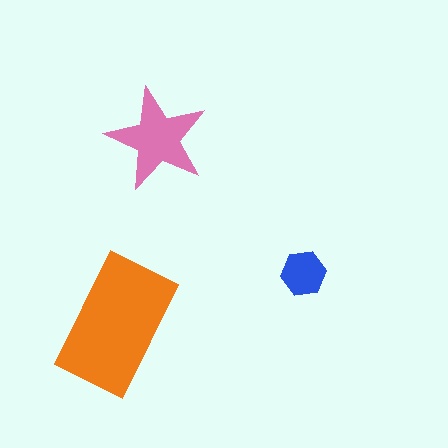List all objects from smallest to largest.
The blue hexagon, the pink star, the orange rectangle.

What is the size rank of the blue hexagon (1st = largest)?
3rd.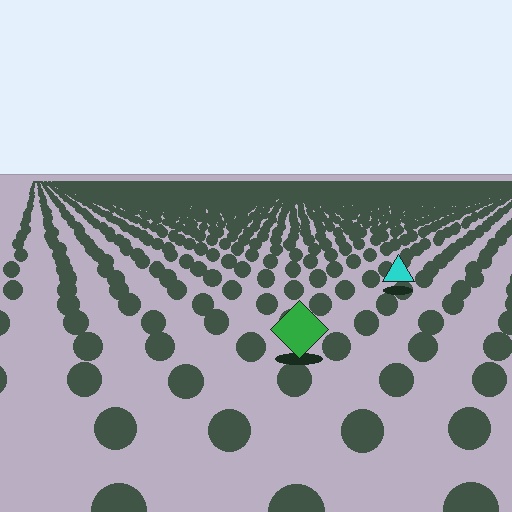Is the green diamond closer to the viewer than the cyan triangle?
Yes. The green diamond is closer — you can tell from the texture gradient: the ground texture is coarser near it.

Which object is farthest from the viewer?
The cyan triangle is farthest from the viewer. It appears smaller and the ground texture around it is denser.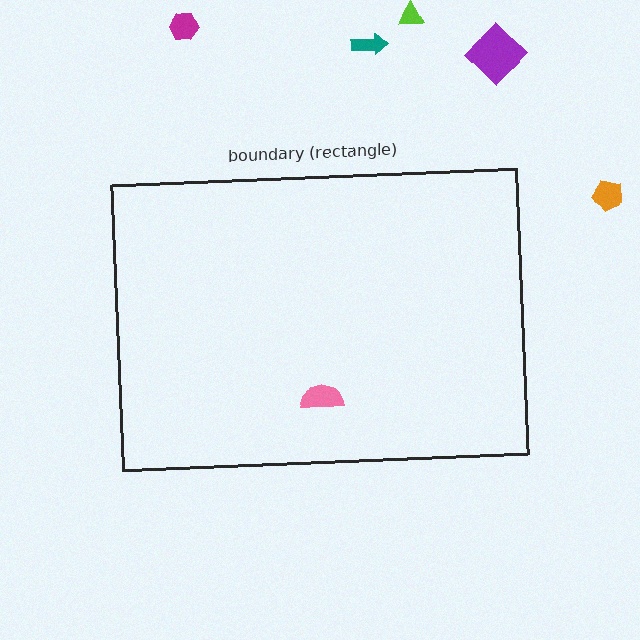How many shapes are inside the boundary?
1 inside, 5 outside.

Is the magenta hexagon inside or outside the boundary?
Outside.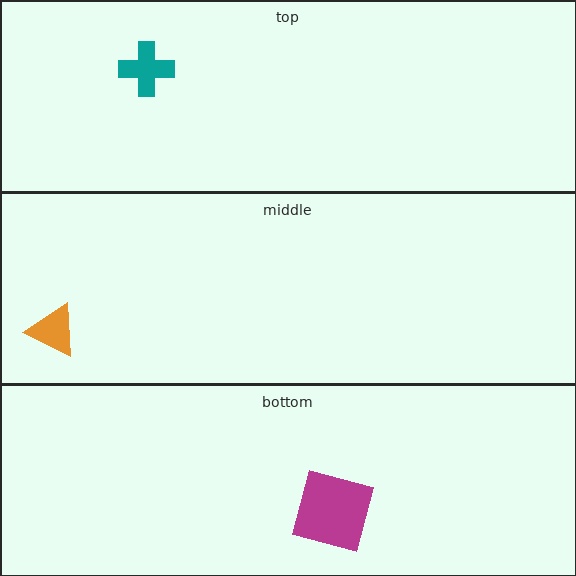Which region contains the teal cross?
The top region.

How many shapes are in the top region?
1.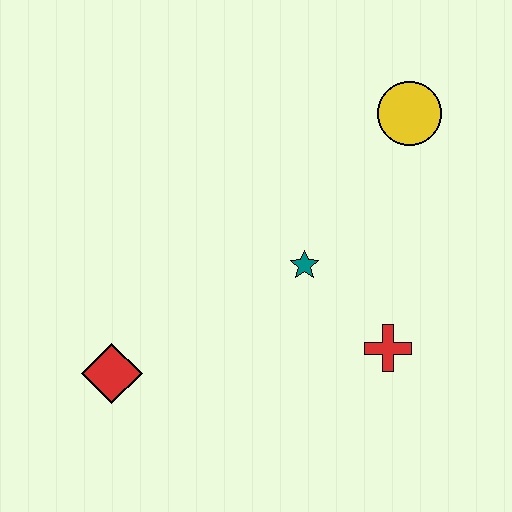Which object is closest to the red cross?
The teal star is closest to the red cross.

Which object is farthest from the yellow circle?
The red diamond is farthest from the yellow circle.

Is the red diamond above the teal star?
No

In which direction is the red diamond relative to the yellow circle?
The red diamond is to the left of the yellow circle.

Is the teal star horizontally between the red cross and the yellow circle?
No